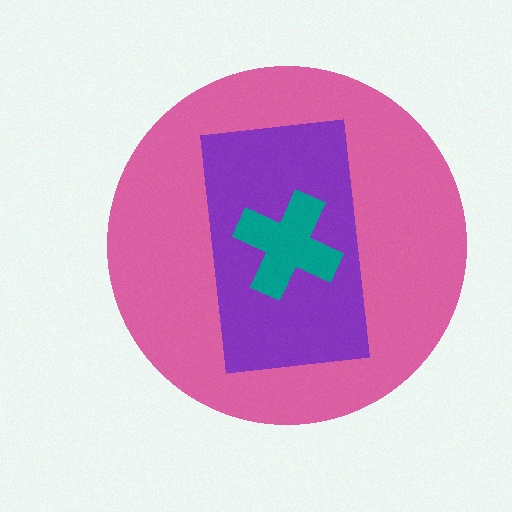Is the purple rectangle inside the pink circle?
Yes.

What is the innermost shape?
The teal cross.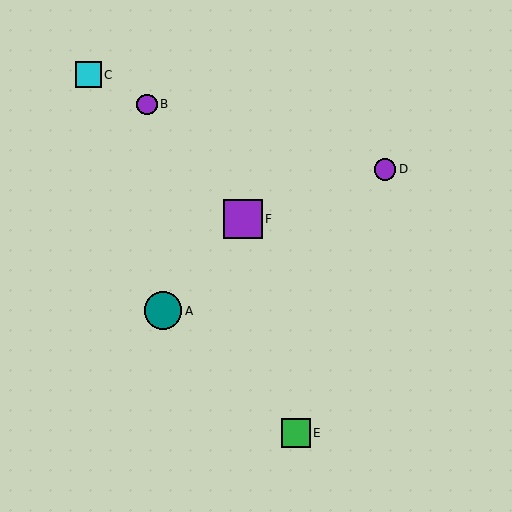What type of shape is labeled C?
Shape C is a cyan square.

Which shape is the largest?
The purple square (labeled F) is the largest.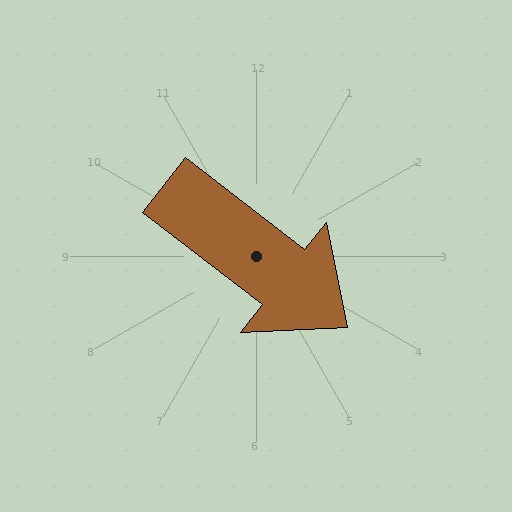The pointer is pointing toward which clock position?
Roughly 4 o'clock.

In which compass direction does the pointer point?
Southeast.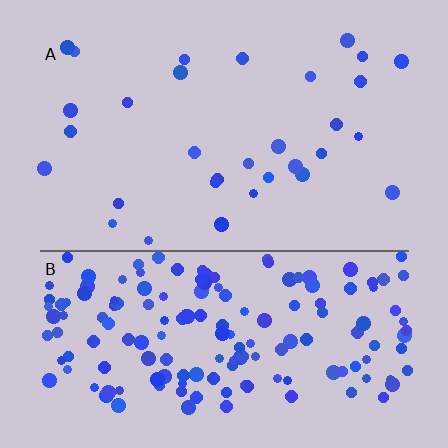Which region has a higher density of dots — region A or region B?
B (the bottom).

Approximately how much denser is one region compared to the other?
Approximately 5.3× — region B over region A.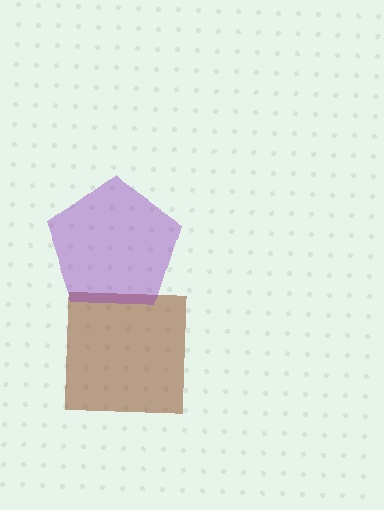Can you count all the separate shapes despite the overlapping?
Yes, there are 2 separate shapes.